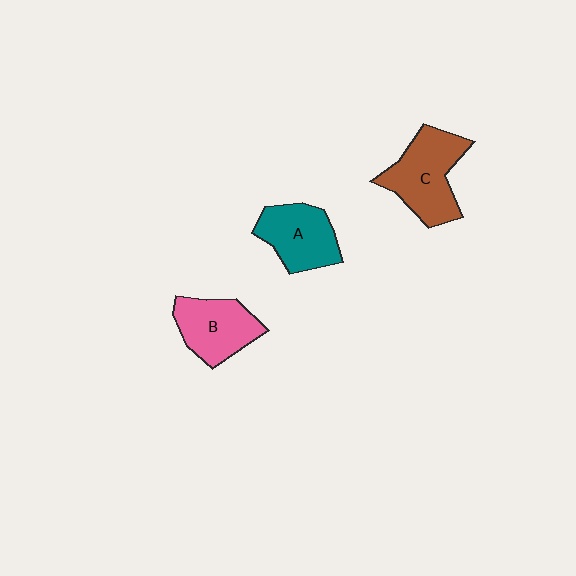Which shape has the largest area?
Shape C (brown).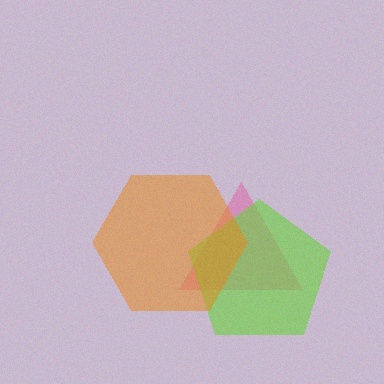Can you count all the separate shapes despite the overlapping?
Yes, there are 3 separate shapes.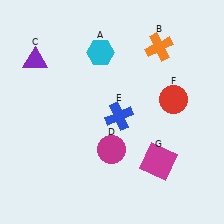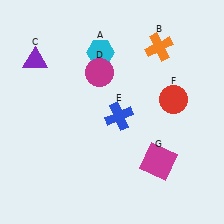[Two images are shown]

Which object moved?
The magenta circle (D) moved up.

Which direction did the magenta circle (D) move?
The magenta circle (D) moved up.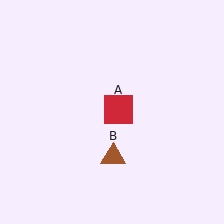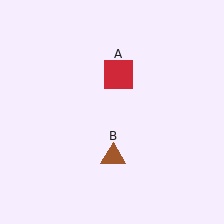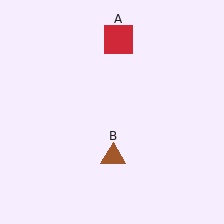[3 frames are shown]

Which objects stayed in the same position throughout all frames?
Brown triangle (object B) remained stationary.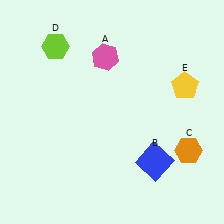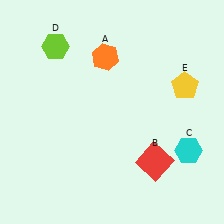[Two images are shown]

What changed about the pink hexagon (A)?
In Image 1, A is pink. In Image 2, it changed to orange.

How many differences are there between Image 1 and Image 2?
There are 3 differences between the two images.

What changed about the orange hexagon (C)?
In Image 1, C is orange. In Image 2, it changed to cyan.